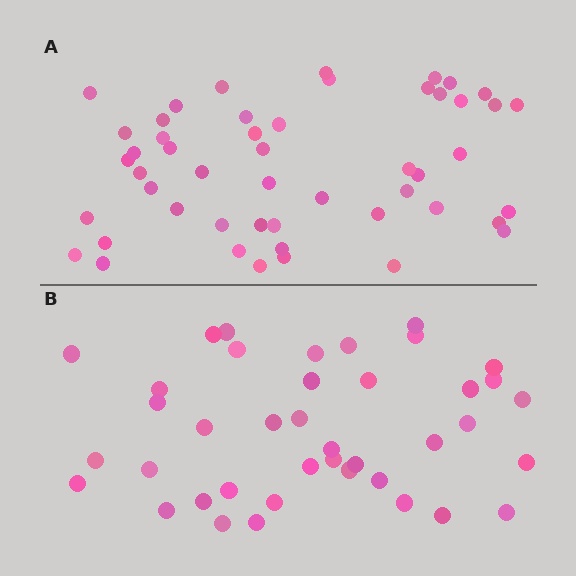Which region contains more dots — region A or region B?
Region A (the top region) has more dots.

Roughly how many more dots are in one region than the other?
Region A has roughly 10 or so more dots than region B.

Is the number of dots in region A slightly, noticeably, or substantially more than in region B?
Region A has noticeably more, but not dramatically so. The ratio is roughly 1.2 to 1.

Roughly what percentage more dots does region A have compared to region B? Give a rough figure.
About 25% more.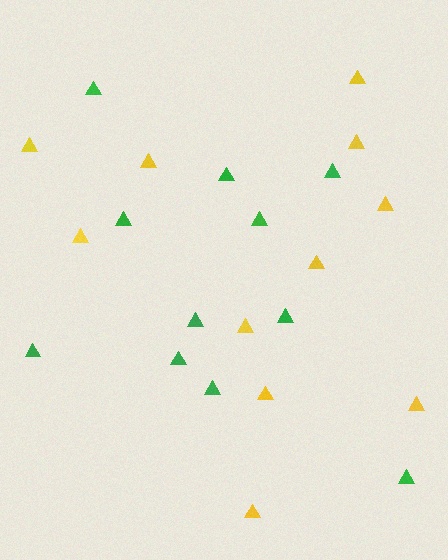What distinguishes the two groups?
There are 2 groups: one group of yellow triangles (11) and one group of green triangles (11).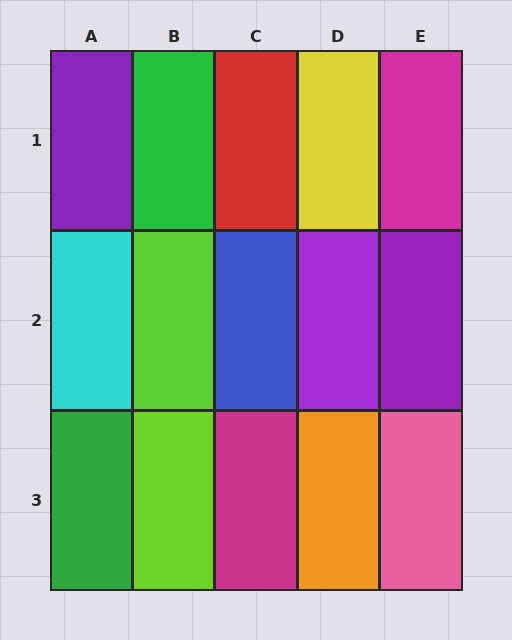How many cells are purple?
3 cells are purple.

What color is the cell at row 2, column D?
Purple.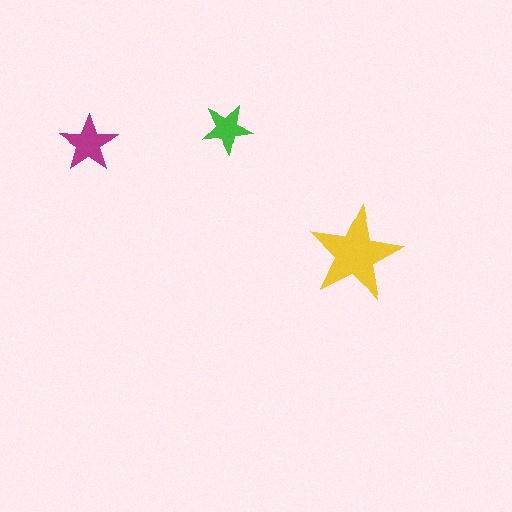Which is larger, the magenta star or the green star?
The magenta one.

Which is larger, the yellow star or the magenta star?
The yellow one.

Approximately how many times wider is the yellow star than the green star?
About 2 times wider.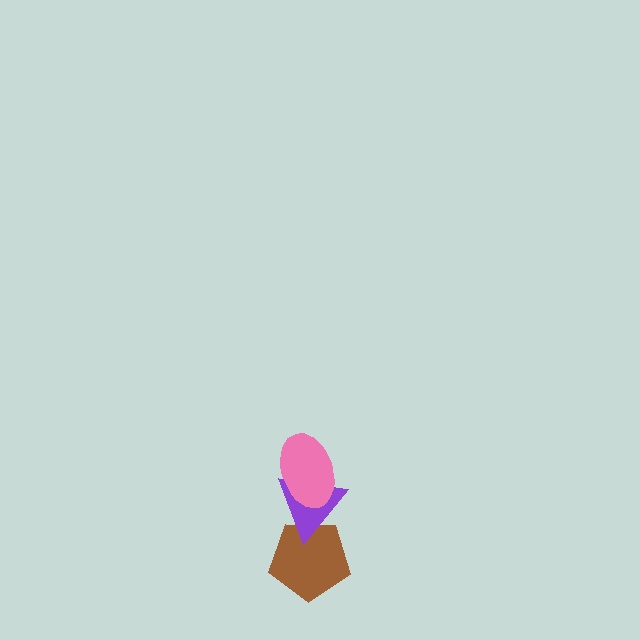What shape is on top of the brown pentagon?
The purple triangle is on top of the brown pentagon.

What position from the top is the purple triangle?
The purple triangle is 2nd from the top.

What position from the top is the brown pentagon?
The brown pentagon is 3rd from the top.